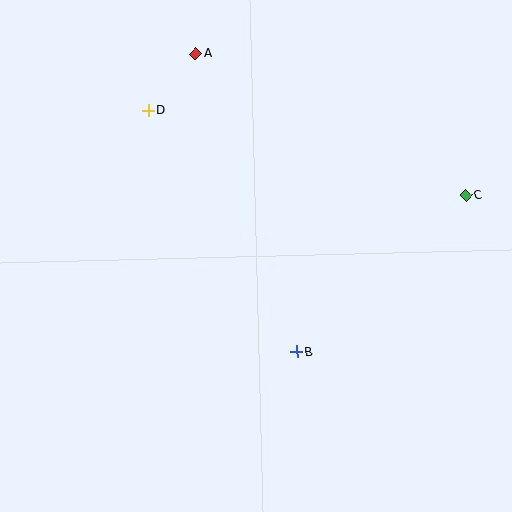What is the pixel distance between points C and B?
The distance between C and B is 230 pixels.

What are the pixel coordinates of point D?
Point D is at (148, 110).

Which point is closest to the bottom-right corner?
Point B is closest to the bottom-right corner.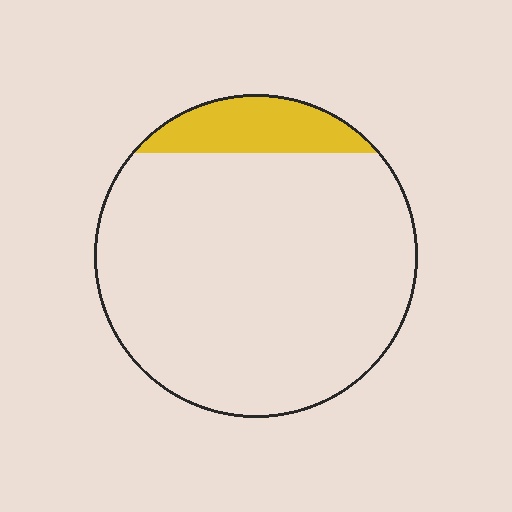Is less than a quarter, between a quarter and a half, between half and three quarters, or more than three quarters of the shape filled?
Less than a quarter.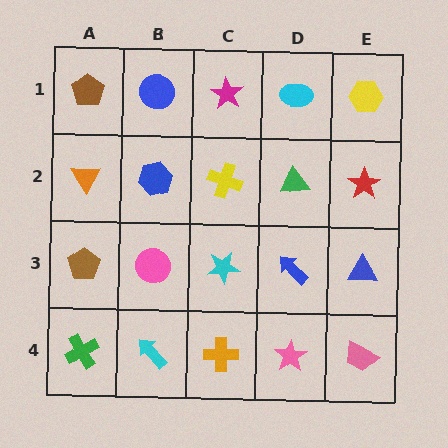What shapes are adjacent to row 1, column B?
A blue hexagon (row 2, column B), a brown pentagon (row 1, column A), a magenta star (row 1, column C).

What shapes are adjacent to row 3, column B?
A blue hexagon (row 2, column B), a cyan arrow (row 4, column B), a brown pentagon (row 3, column A), a cyan star (row 3, column C).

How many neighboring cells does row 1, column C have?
3.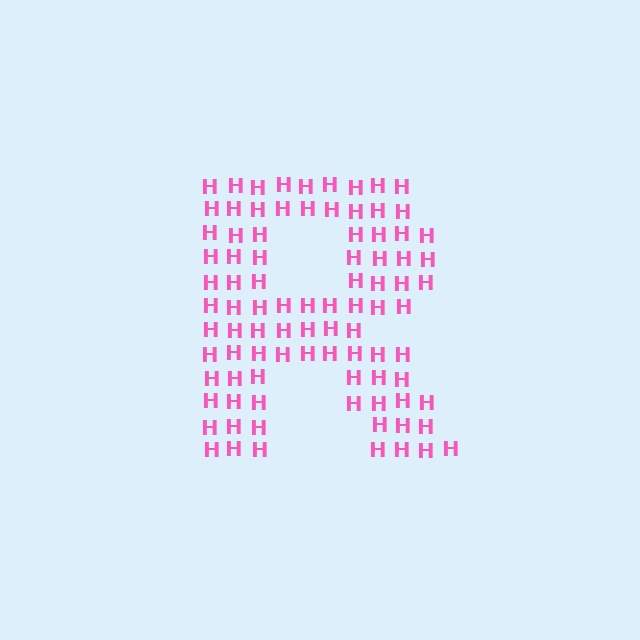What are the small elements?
The small elements are letter H's.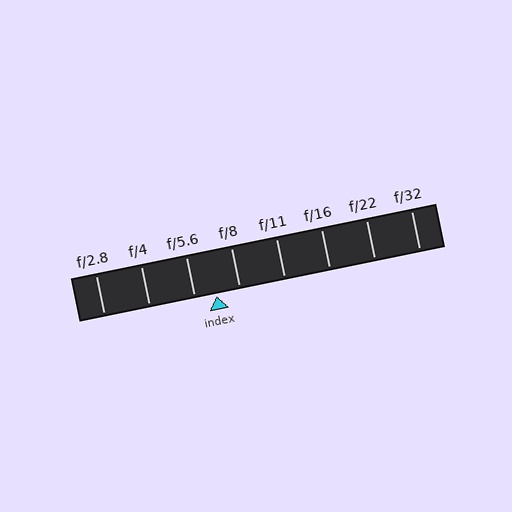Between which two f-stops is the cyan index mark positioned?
The index mark is between f/5.6 and f/8.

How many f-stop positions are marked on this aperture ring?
There are 8 f-stop positions marked.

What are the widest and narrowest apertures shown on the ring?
The widest aperture shown is f/2.8 and the narrowest is f/32.